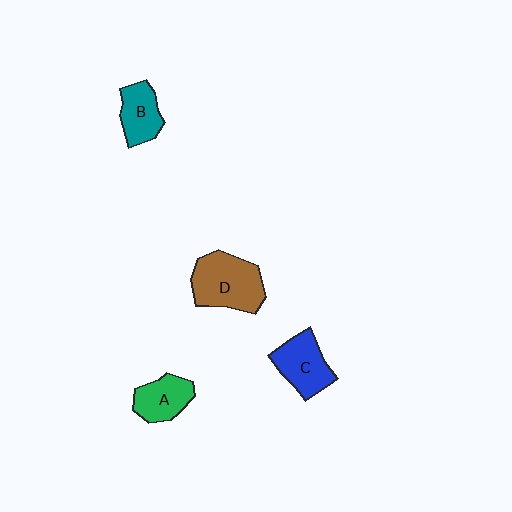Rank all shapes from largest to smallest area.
From largest to smallest: D (brown), C (blue), A (green), B (teal).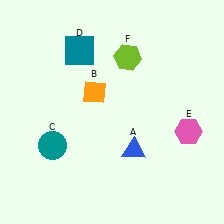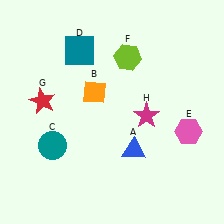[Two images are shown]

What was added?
A red star (G), a magenta star (H) were added in Image 2.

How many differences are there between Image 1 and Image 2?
There are 2 differences between the two images.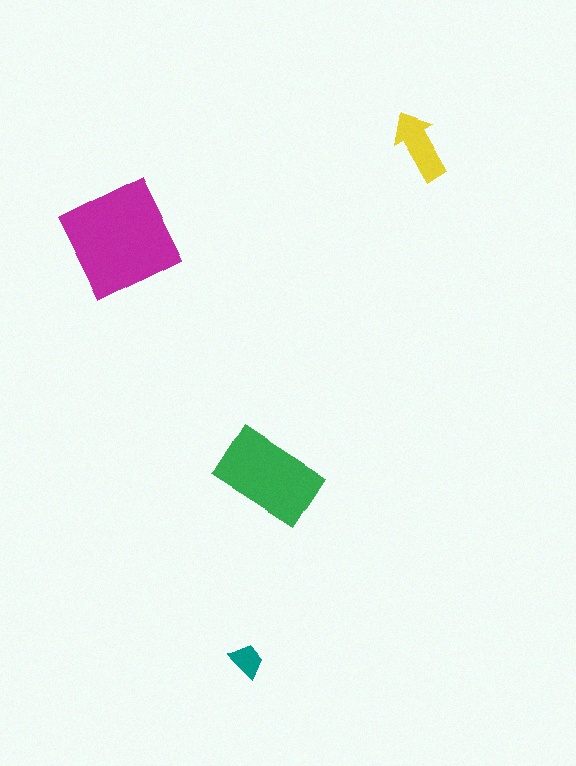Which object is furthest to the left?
The magenta square is leftmost.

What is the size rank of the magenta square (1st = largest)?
1st.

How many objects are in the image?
There are 4 objects in the image.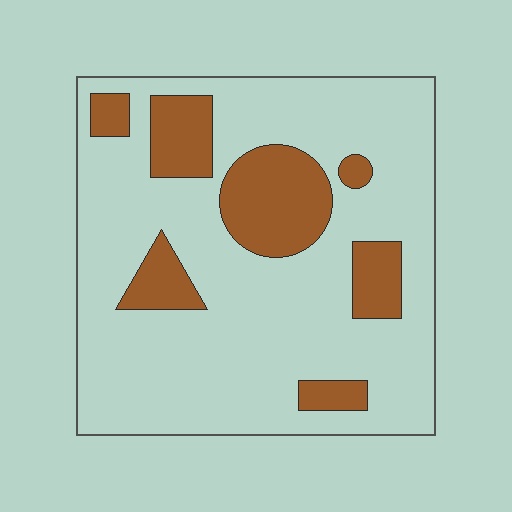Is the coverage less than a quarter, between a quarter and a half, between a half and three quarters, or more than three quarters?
Less than a quarter.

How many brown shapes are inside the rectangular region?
7.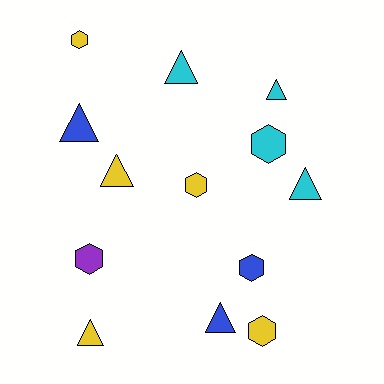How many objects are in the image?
There are 13 objects.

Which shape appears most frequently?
Triangle, with 7 objects.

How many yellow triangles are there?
There are 2 yellow triangles.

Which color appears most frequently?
Yellow, with 5 objects.